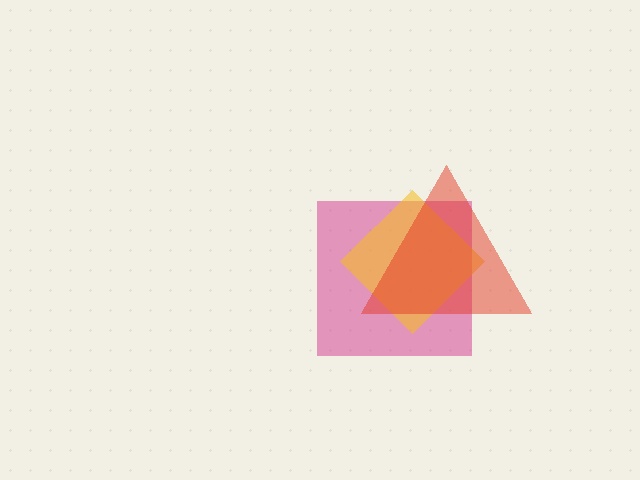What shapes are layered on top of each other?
The layered shapes are: a magenta square, a yellow diamond, a red triangle.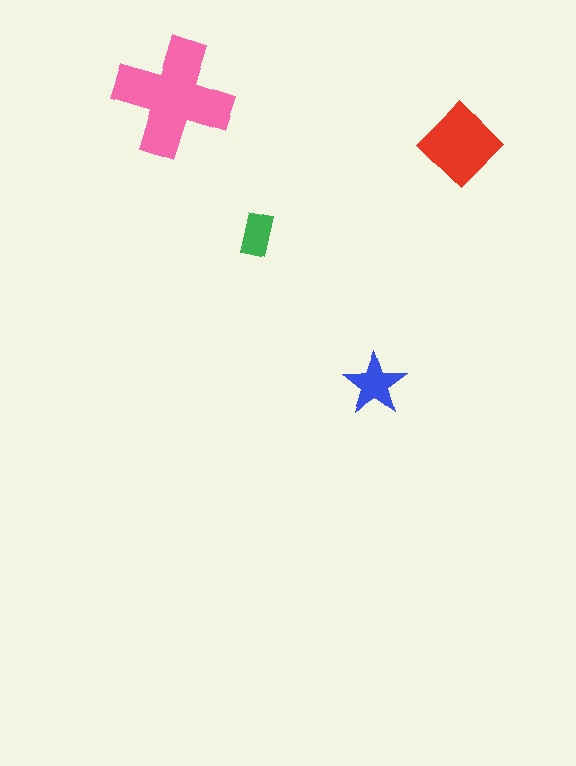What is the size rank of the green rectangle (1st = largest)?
4th.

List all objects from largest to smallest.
The pink cross, the red diamond, the blue star, the green rectangle.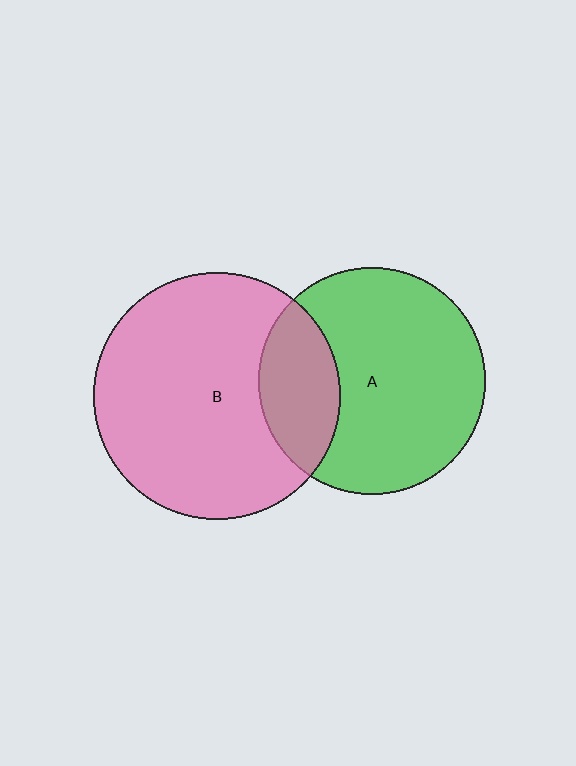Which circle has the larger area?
Circle B (pink).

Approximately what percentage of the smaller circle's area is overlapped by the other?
Approximately 25%.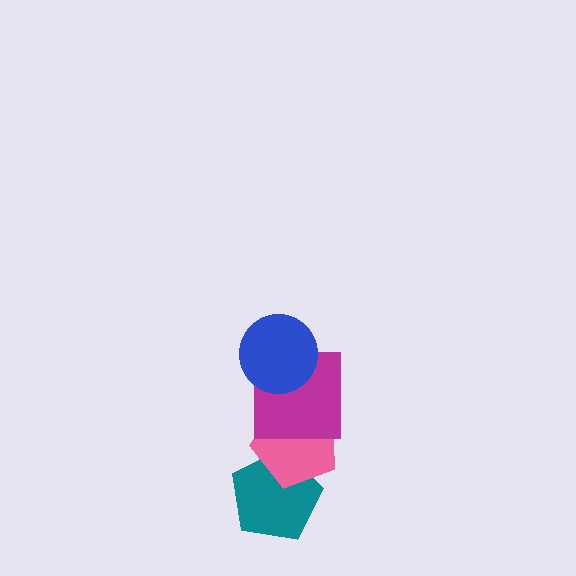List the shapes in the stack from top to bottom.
From top to bottom: the blue circle, the magenta square, the pink pentagon, the teal pentagon.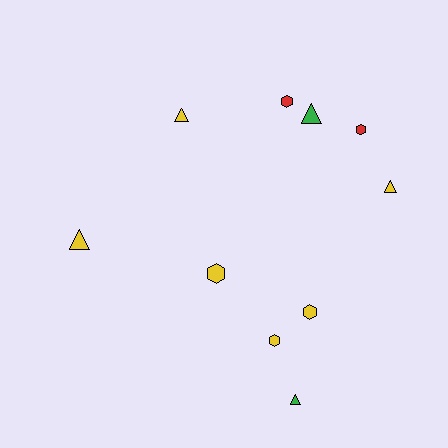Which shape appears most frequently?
Triangle, with 5 objects.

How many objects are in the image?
There are 10 objects.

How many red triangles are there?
There are no red triangles.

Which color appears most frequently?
Yellow, with 6 objects.